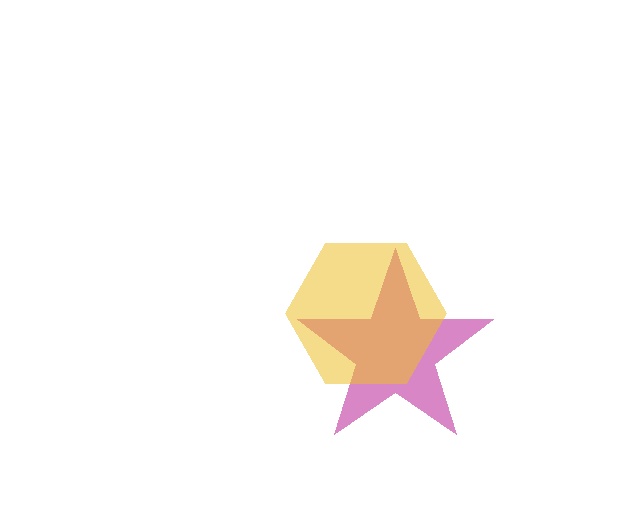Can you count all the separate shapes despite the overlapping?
Yes, there are 2 separate shapes.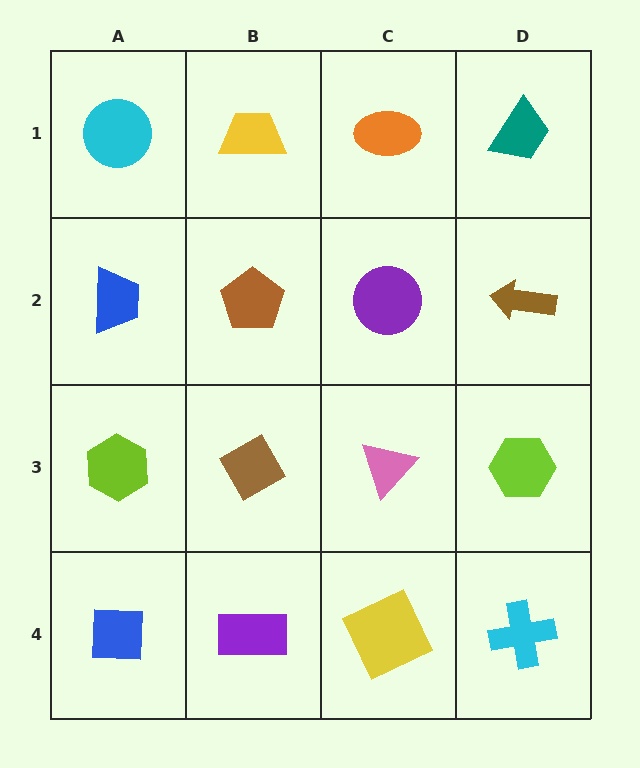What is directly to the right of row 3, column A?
A brown diamond.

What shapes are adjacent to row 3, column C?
A purple circle (row 2, column C), a yellow square (row 4, column C), a brown diamond (row 3, column B), a lime hexagon (row 3, column D).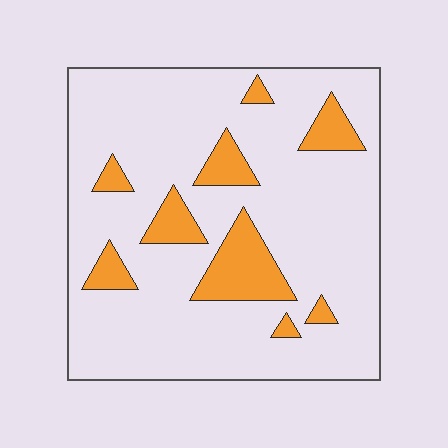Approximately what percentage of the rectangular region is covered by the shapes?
Approximately 15%.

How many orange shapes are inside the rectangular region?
9.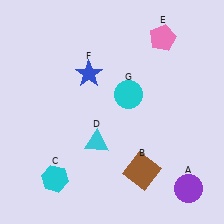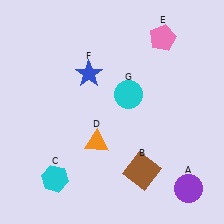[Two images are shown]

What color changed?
The triangle (D) changed from cyan in Image 1 to orange in Image 2.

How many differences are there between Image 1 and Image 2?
There is 1 difference between the two images.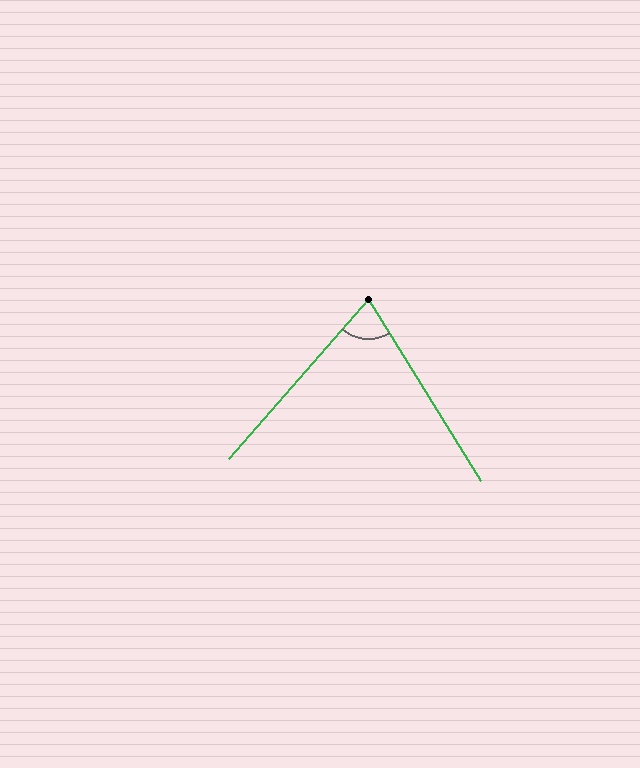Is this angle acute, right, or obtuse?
It is acute.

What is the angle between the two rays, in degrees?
Approximately 73 degrees.